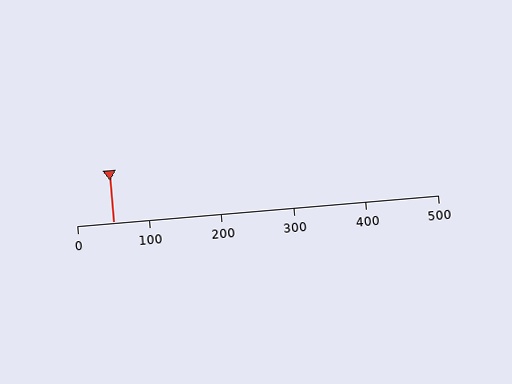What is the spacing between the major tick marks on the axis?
The major ticks are spaced 100 apart.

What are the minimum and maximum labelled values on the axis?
The axis runs from 0 to 500.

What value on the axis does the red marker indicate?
The marker indicates approximately 50.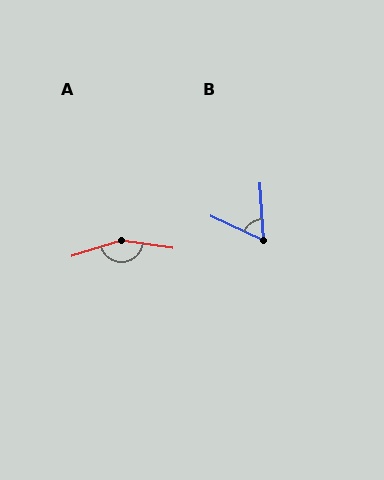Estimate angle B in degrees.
Approximately 61 degrees.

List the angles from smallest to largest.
B (61°), A (155°).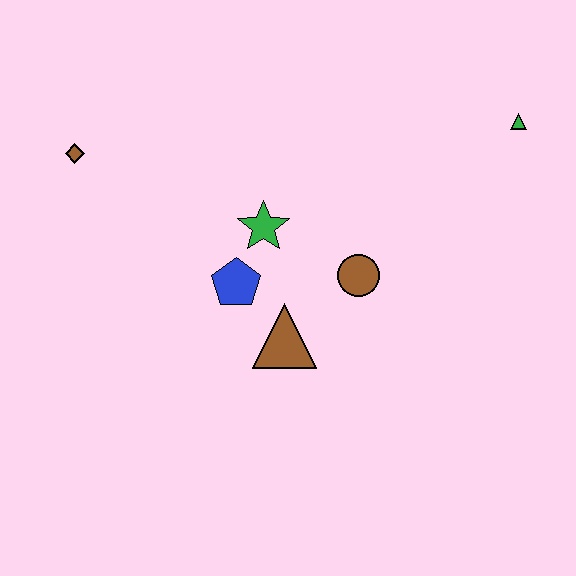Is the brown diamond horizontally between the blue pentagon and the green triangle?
No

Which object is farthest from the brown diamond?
The green triangle is farthest from the brown diamond.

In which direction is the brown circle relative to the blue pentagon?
The brown circle is to the right of the blue pentagon.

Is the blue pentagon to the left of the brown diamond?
No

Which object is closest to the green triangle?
The brown circle is closest to the green triangle.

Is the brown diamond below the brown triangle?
No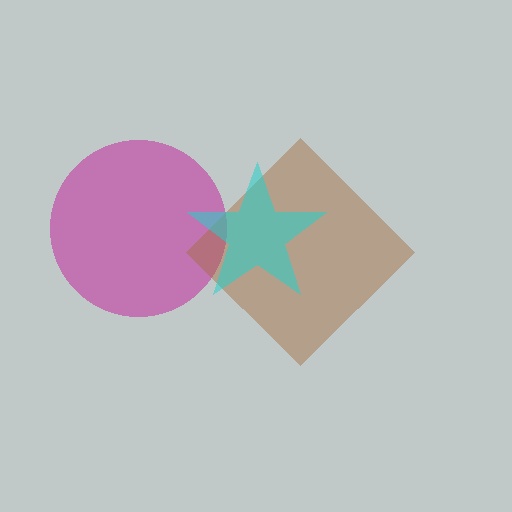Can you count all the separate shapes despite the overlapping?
Yes, there are 3 separate shapes.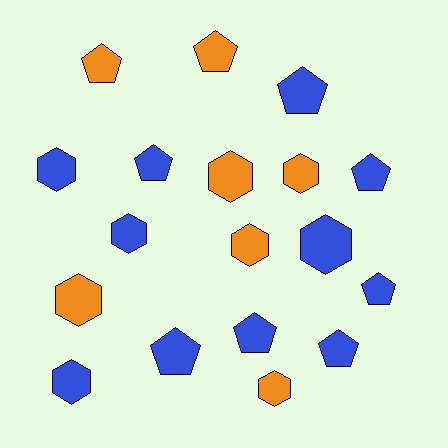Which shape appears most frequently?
Pentagon, with 9 objects.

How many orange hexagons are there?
There are 5 orange hexagons.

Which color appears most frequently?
Blue, with 11 objects.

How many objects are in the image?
There are 18 objects.